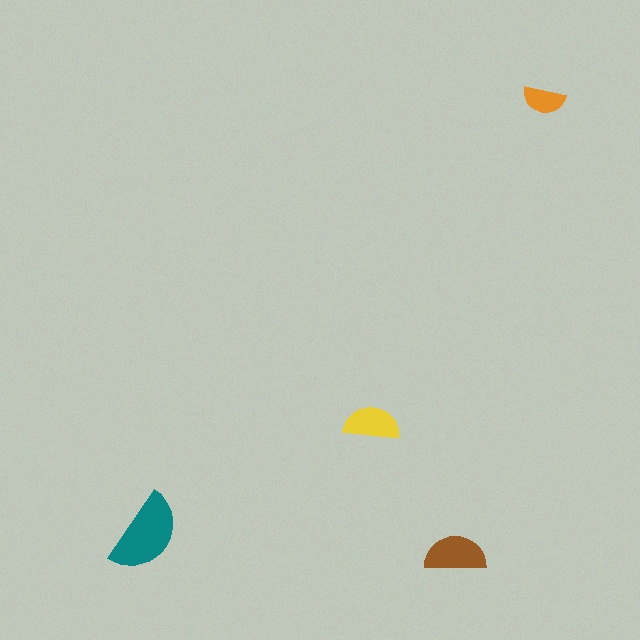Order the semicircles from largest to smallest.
the teal one, the brown one, the yellow one, the orange one.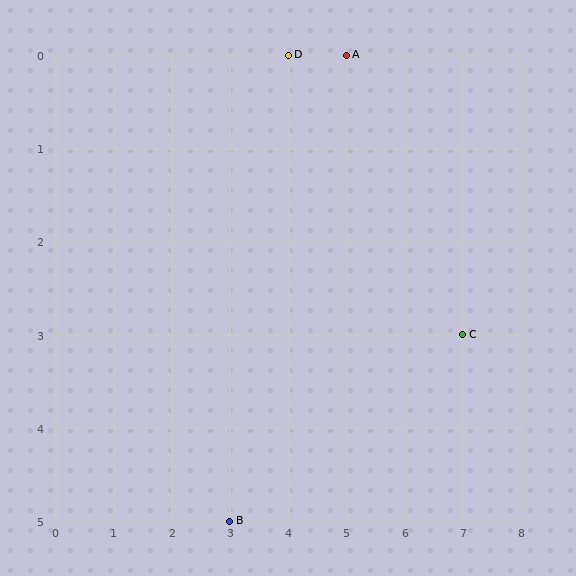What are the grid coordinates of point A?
Point A is at grid coordinates (5, 0).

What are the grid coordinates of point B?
Point B is at grid coordinates (3, 5).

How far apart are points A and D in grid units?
Points A and D are 1 column apart.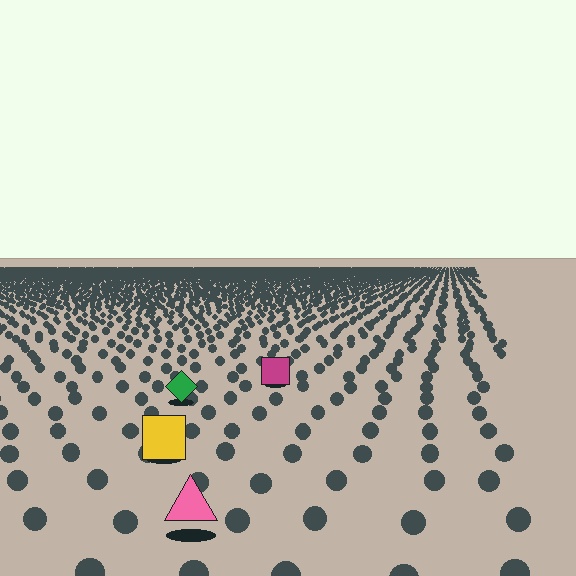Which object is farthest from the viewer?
The magenta square is farthest from the viewer. It appears smaller and the ground texture around it is denser.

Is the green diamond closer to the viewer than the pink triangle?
No. The pink triangle is closer — you can tell from the texture gradient: the ground texture is coarser near it.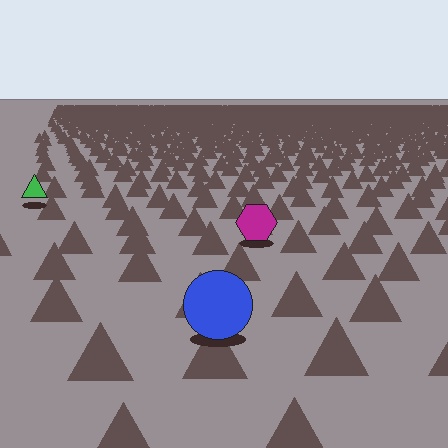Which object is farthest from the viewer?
The green triangle is farthest from the viewer. It appears smaller and the ground texture around it is denser.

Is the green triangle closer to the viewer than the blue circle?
No. The blue circle is closer — you can tell from the texture gradient: the ground texture is coarser near it.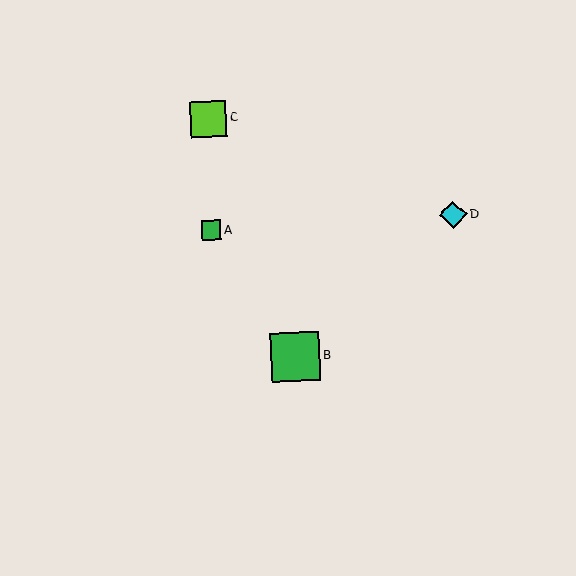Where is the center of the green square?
The center of the green square is at (211, 231).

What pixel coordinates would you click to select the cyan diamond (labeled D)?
Click at (453, 215) to select the cyan diamond D.